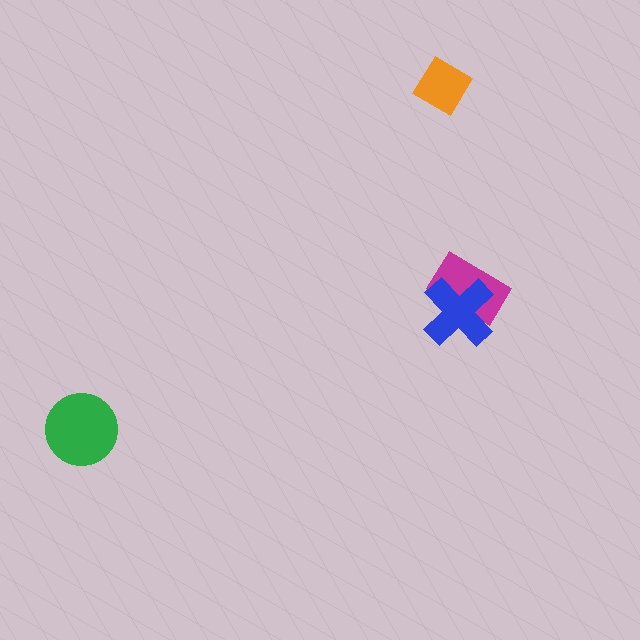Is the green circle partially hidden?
No, no other shape covers it.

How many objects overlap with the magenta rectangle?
1 object overlaps with the magenta rectangle.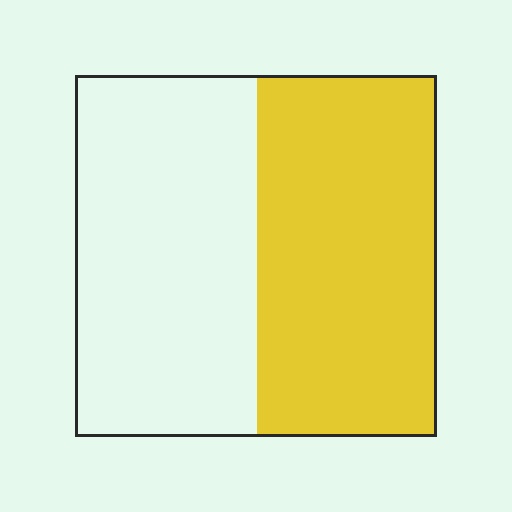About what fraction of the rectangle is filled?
About one half (1/2).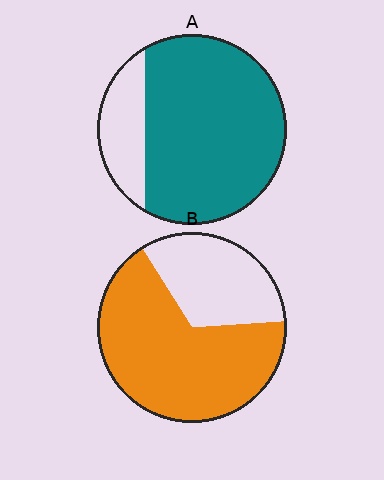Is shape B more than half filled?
Yes.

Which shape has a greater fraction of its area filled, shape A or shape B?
Shape A.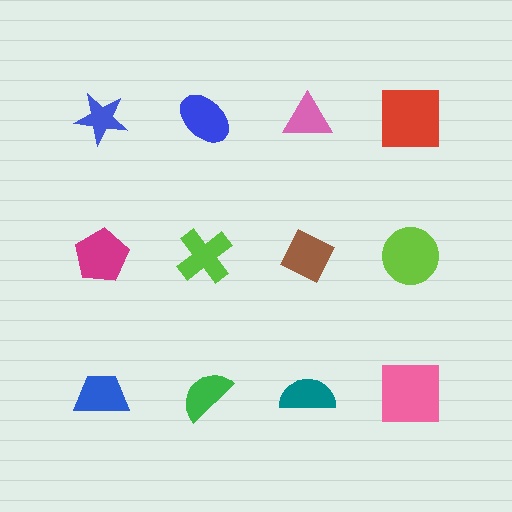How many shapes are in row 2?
4 shapes.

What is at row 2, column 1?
A magenta pentagon.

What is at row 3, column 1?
A blue trapezoid.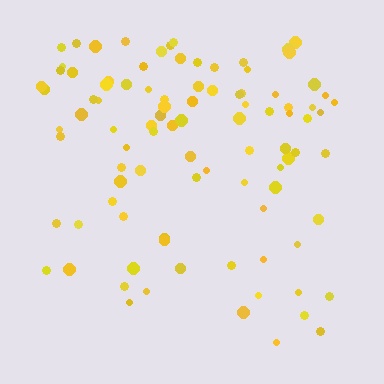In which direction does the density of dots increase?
From bottom to top, with the top side densest.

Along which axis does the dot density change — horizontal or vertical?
Vertical.